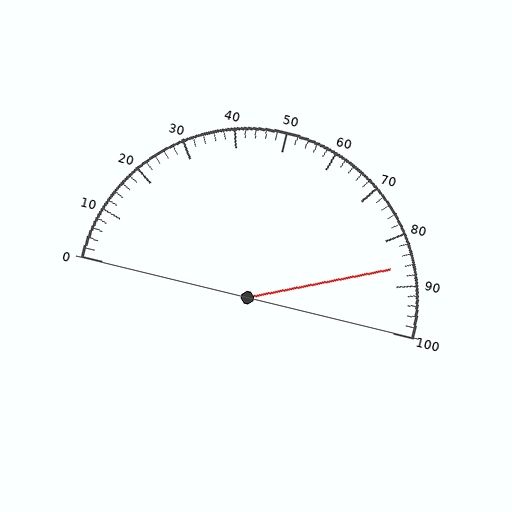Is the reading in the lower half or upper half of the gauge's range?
The reading is in the upper half of the range (0 to 100).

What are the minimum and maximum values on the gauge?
The gauge ranges from 0 to 100.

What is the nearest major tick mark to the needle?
The nearest major tick mark is 90.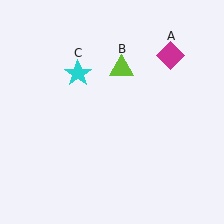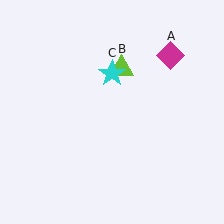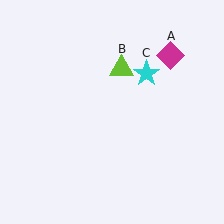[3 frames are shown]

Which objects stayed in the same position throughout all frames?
Magenta diamond (object A) and lime triangle (object B) remained stationary.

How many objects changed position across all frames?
1 object changed position: cyan star (object C).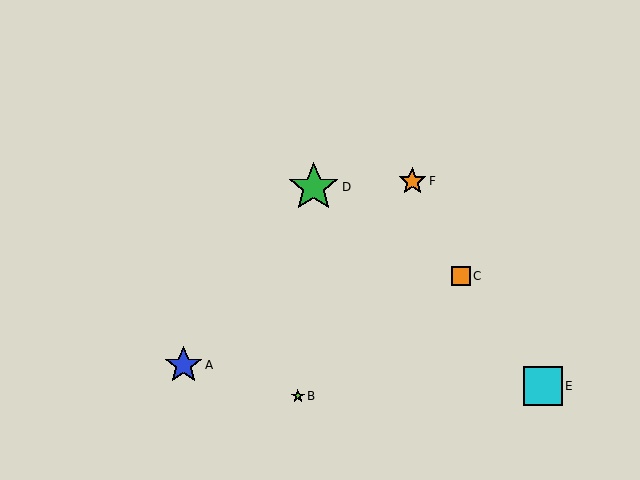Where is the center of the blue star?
The center of the blue star is at (183, 365).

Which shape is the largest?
The green star (labeled D) is the largest.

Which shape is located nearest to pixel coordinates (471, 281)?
The orange square (labeled C) at (461, 276) is nearest to that location.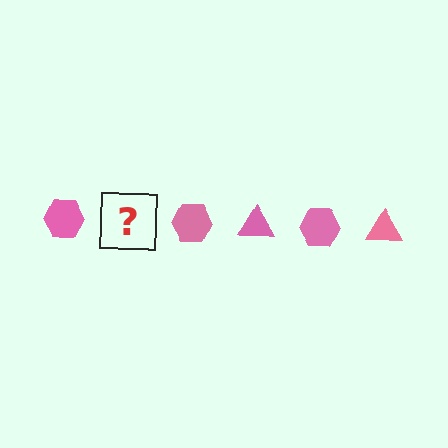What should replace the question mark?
The question mark should be replaced with a pink triangle.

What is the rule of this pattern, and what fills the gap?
The rule is that the pattern cycles through hexagon, triangle shapes in pink. The gap should be filled with a pink triangle.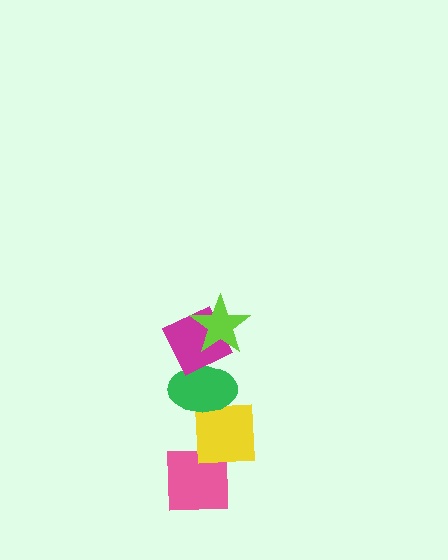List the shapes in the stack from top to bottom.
From top to bottom: the lime star, the magenta diamond, the green ellipse, the yellow square, the pink square.